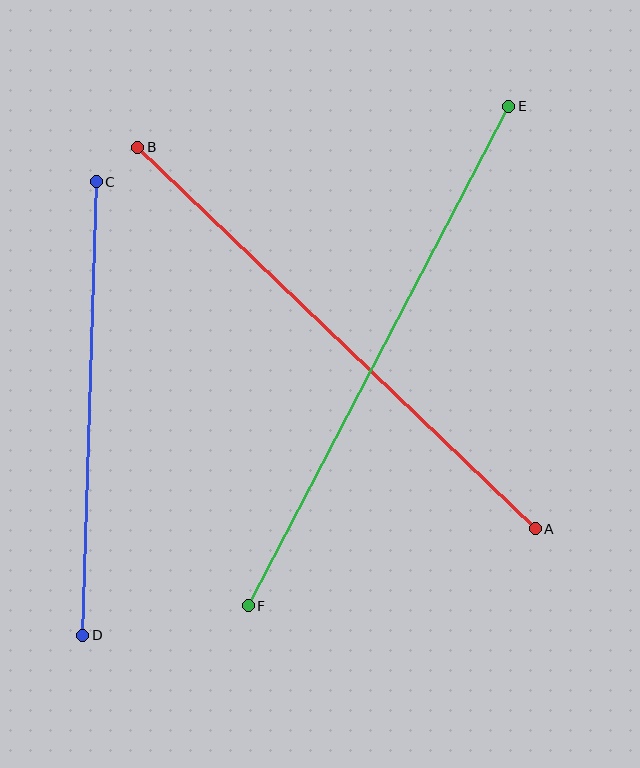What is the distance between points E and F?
The distance is approximately 564 pixels.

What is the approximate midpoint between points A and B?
The midpoint is at approximately (336, 338) pixels.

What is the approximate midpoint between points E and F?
The midpoint is at approximately (378, 356) pixels.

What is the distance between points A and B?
The distance is approximately 551 pixels.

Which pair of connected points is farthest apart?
Points E and F are farthest apart.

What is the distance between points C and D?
The distance is approximately 454 pixels.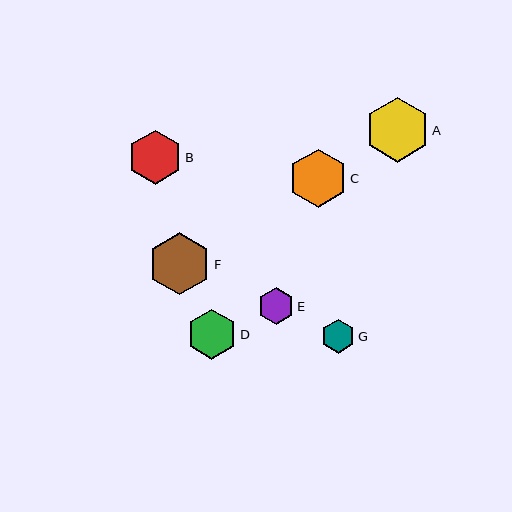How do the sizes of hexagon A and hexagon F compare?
Hexagon A and hexagon F are approximately the same size.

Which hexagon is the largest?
Hexagon A is the largest with a size of approximately 65 pixels.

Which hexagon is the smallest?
Hexagon G is the smallest with a size of approximately 34 pixels.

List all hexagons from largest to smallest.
From largest to smallest: A, F, C, B, D, E, G.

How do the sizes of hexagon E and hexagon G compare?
Hexagon E and hexagon G are approximately the same size.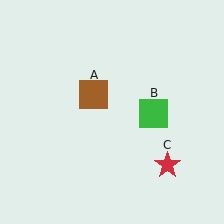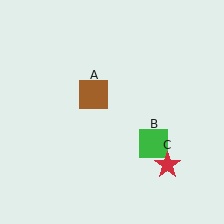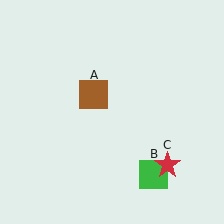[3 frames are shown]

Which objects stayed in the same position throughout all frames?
Brown square (object A) and red star (object C) remained stationary.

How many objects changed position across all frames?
1 object changed position: green square (object B).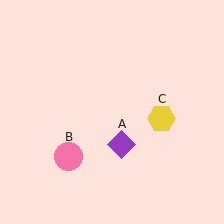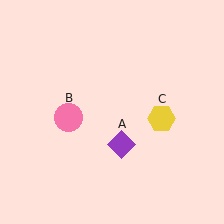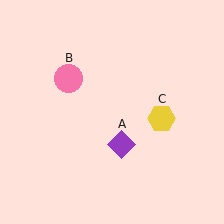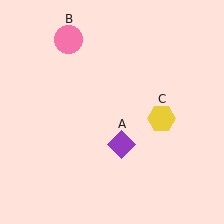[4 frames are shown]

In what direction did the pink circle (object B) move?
The pink circle (object B) moved up.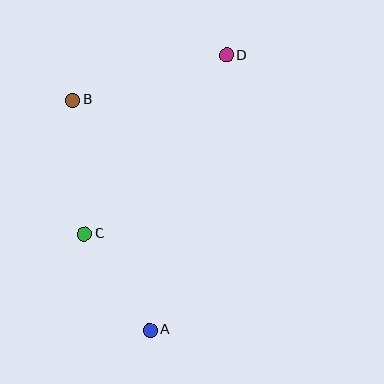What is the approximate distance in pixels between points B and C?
The distance between B and C is approximately 134 pixels.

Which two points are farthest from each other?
Points A and D are farthest from each other.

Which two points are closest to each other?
Points A and C are closest to each other.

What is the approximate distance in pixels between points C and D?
The distance between C and D is approximately 228 pixels.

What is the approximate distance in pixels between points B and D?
The distance between B and D is approximately 160 pixels.